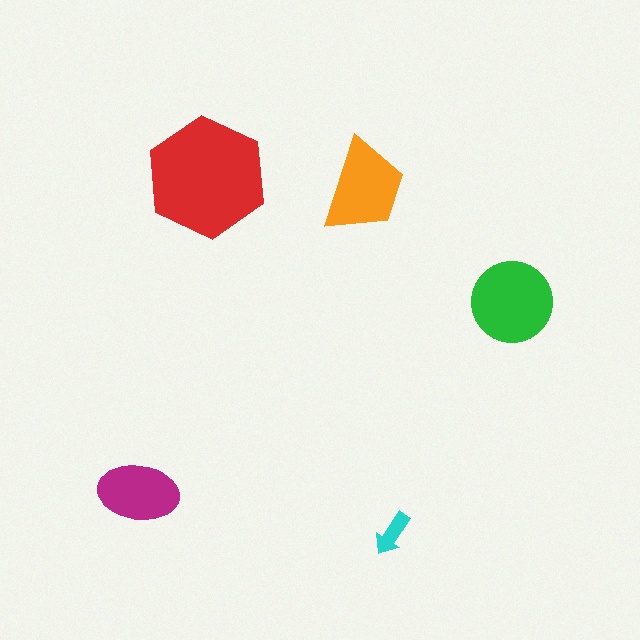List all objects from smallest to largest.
The cyan arrow, the magenta ellipse, the orange trapezoid, the green circle, the red hexagon.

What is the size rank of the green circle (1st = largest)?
2nd.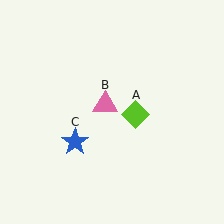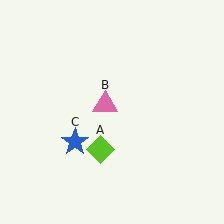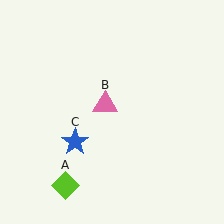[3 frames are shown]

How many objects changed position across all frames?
1 object changed position: lime diamond (object A).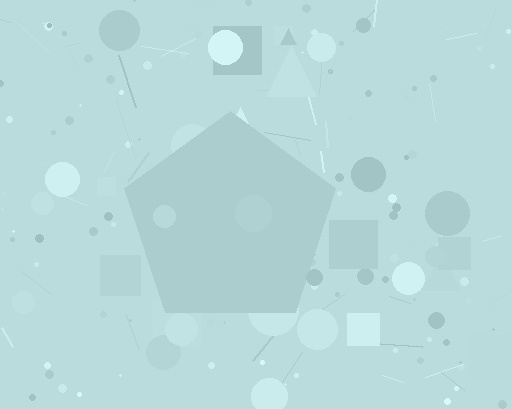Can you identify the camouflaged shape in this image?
The camouflaged shape is a pentagon.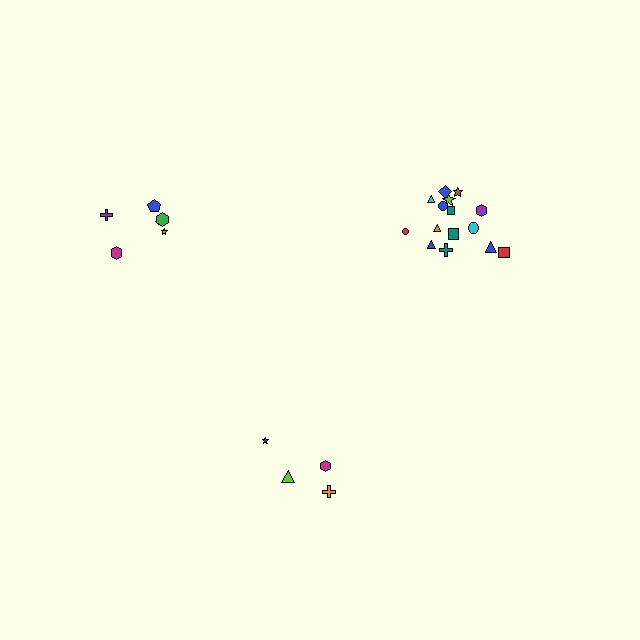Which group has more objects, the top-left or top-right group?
The top-right group.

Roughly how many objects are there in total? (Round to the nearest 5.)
Roughly 25 objects in total.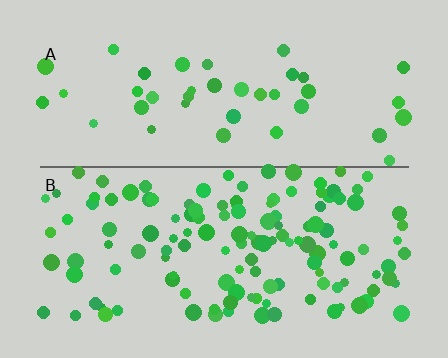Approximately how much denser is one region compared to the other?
Approximately 3.2× — region B over region A.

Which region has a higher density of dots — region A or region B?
B (the bottom).